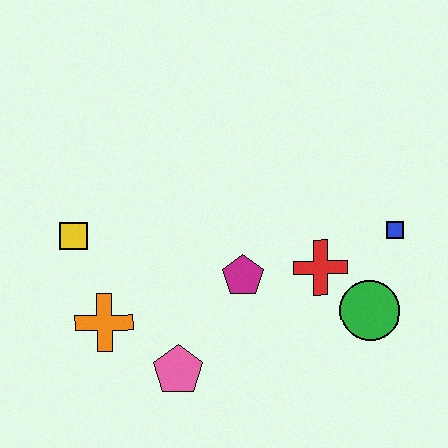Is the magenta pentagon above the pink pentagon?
Yes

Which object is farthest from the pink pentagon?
The blue square is farthest from the pink pentagon.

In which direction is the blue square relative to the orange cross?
The blue square is to the right of the orange cross.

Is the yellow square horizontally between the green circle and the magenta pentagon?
No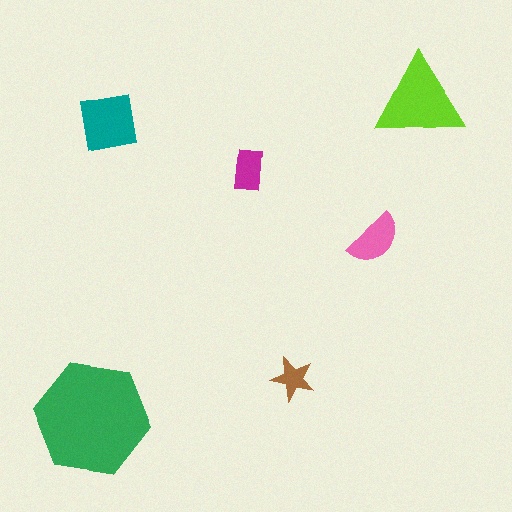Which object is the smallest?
The brown star.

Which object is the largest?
The green hexagon.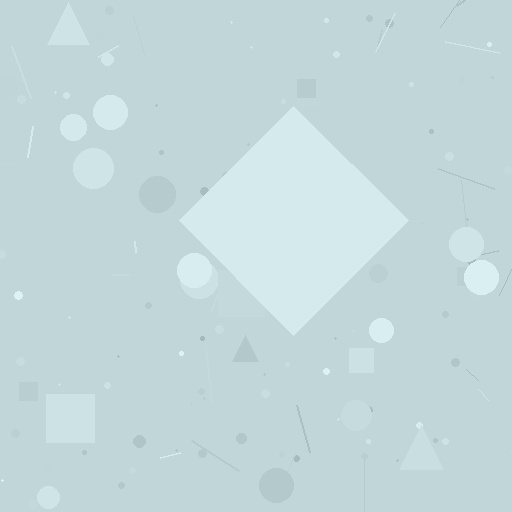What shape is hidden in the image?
A diamond is hidden in the image.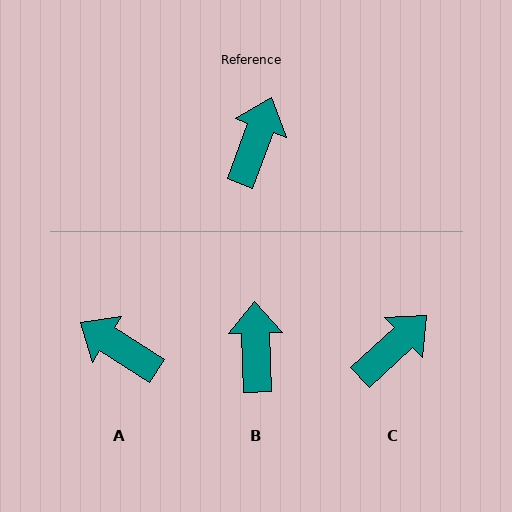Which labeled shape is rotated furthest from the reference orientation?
A, about 78 degrees away.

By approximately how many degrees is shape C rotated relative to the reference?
Approximately 27 degrees clockwise.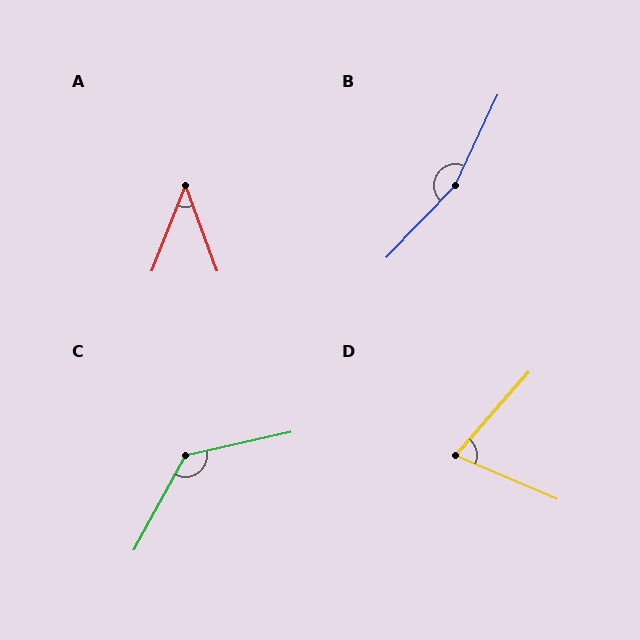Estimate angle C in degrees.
Approximately 131 degrees.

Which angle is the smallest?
A, at approximately 42 degrees.